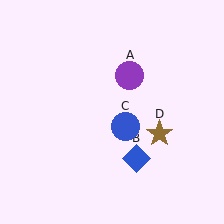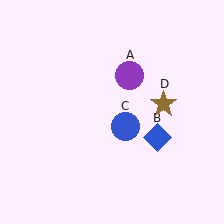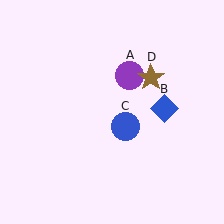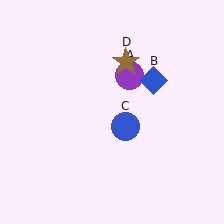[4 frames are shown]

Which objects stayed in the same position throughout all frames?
Purple circle (object A) and blue circle (object C) remained stationary.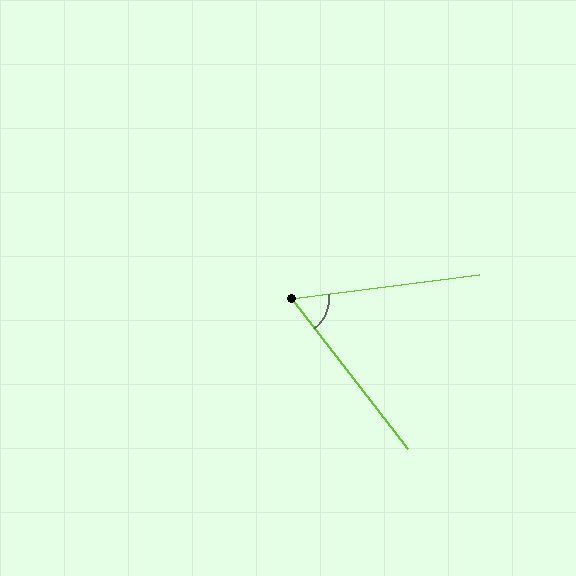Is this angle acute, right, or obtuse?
It is acute.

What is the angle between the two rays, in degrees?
Approximately 59 degrees.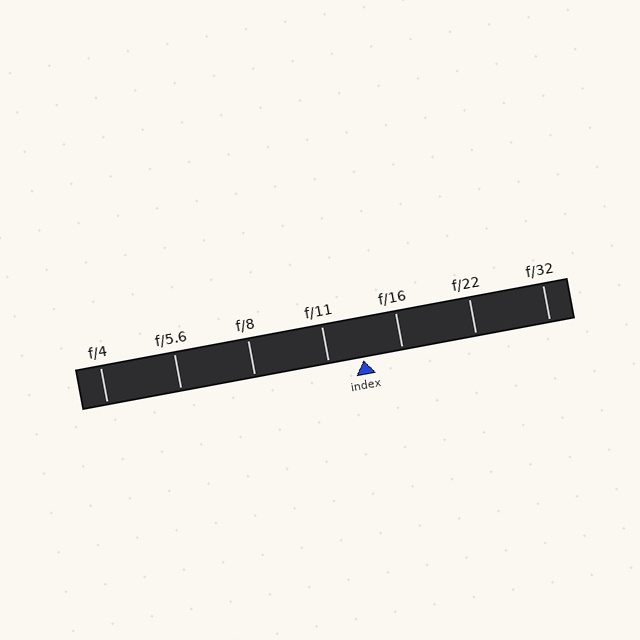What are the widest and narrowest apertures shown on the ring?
The widest aperture shown is f/4 and the narrowest is f/32.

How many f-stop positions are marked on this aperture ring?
There are 7 f-stop positions marked.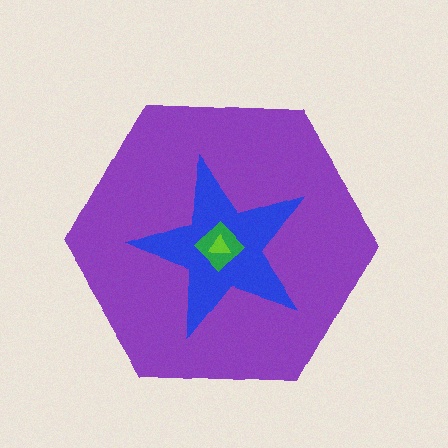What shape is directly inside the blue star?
The green diamond.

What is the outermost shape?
The purple hexagon.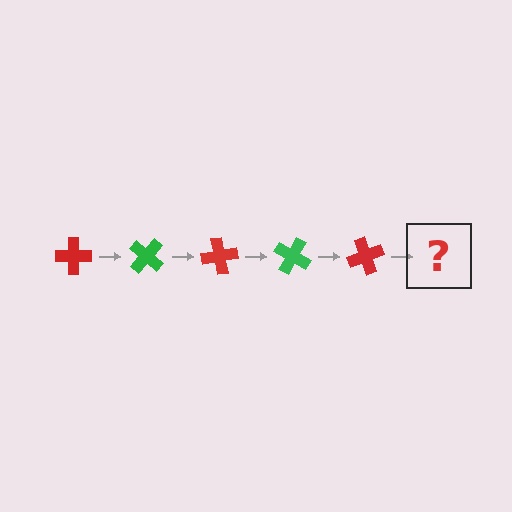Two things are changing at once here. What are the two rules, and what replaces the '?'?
The two rules are that it rotates 40 degrees each step and the color cycles through red and green. The '?' should be a green cross, rotated 200 degrees from the start.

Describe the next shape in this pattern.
It should be a green cross, rotated 200 degrees from the start.